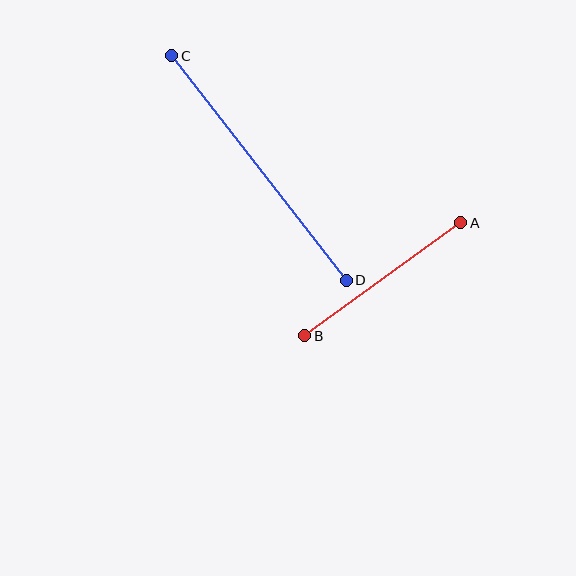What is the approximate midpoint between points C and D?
The midpoint is at approximately (259, 168) pixels.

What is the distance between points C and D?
The distance is approximately 284 pixels.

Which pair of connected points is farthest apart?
Points C and D are farthest apart.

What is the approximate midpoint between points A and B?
The midpoint is at approximately (383, 279) pixels.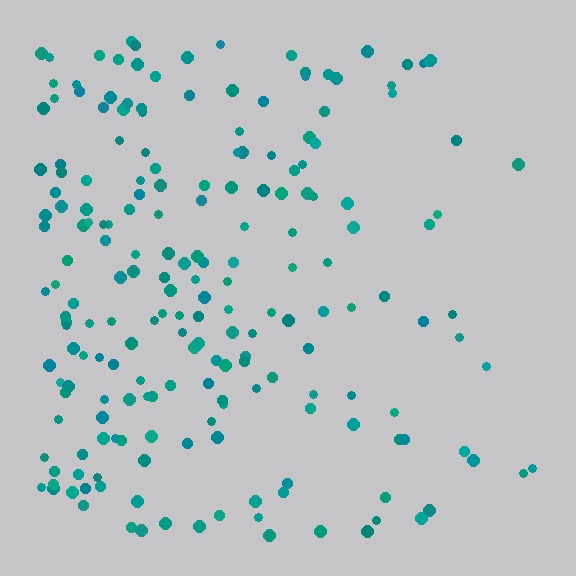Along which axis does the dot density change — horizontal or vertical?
Horizontal.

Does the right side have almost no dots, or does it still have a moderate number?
Still a moderate number, just noticeably fewer than the left.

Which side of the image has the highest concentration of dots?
The left.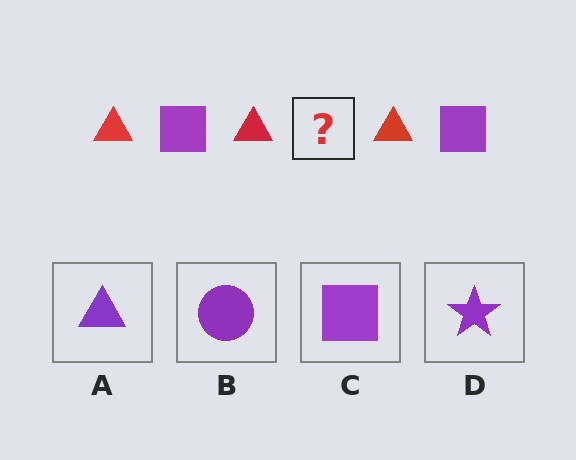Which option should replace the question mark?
Option C.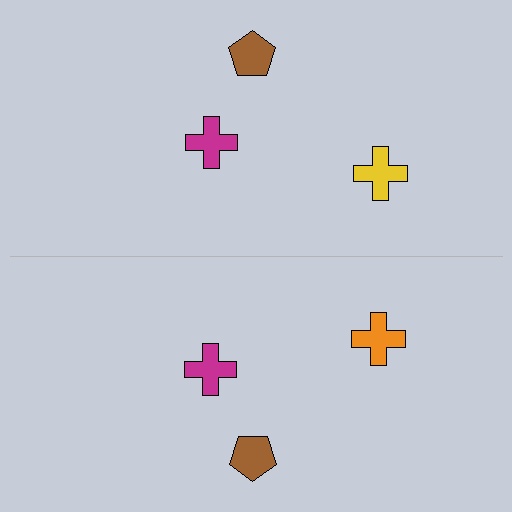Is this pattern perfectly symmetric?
No, the pattern is not perfectly symmetric. The orange cross on the bottom side breaks the symmetry — its mirror counterpart is yellow.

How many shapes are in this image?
There are 6 shapes in this image.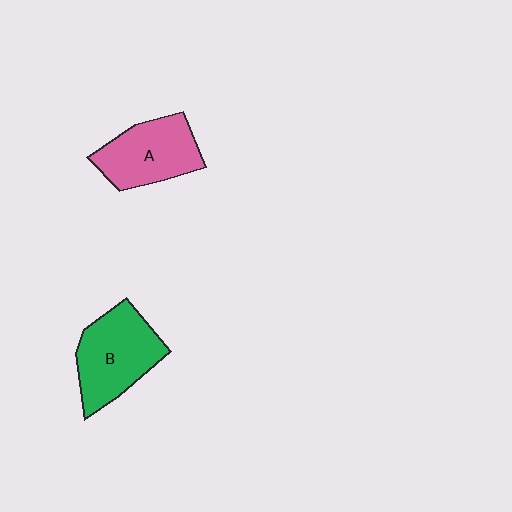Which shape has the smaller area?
Shape A (pink).